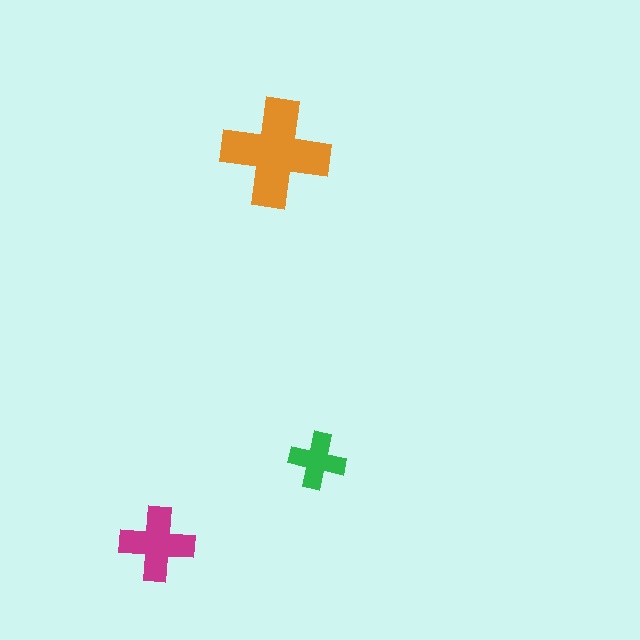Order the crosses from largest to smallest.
the orange one, the magenta one, the green one.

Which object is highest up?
The orange cross is topmost.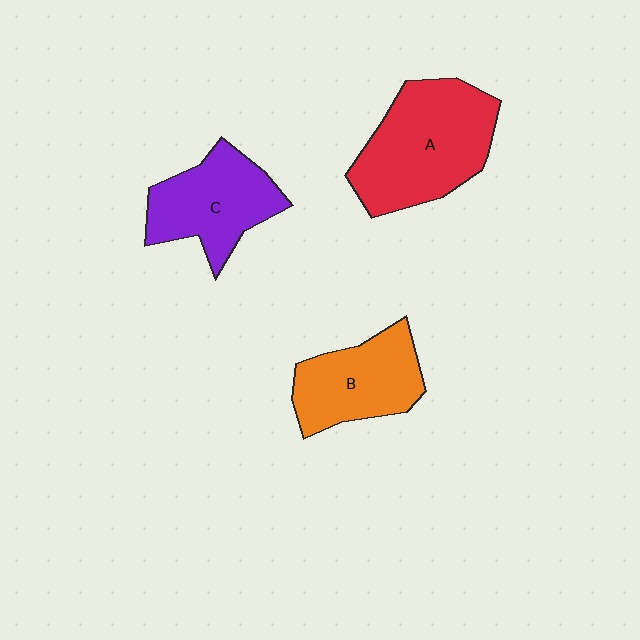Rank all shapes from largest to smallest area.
From largest to smallest: A (red), C (purple), B (orange).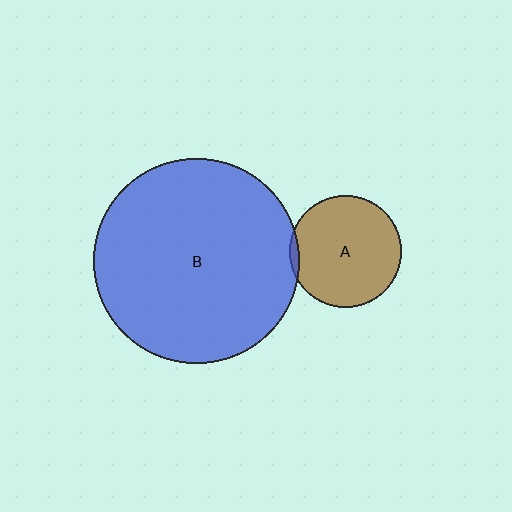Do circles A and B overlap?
Yes.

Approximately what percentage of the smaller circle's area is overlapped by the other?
Approximately 5%.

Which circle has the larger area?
Circle B (blue).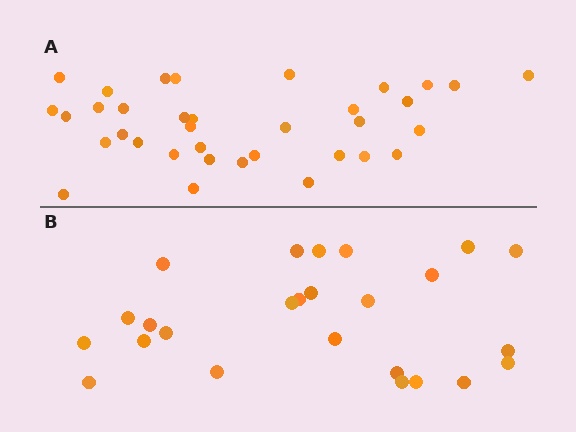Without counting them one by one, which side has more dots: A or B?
Region A (the top region) has more dots.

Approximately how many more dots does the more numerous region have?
Region A has roughly 10 or so more dots than region B.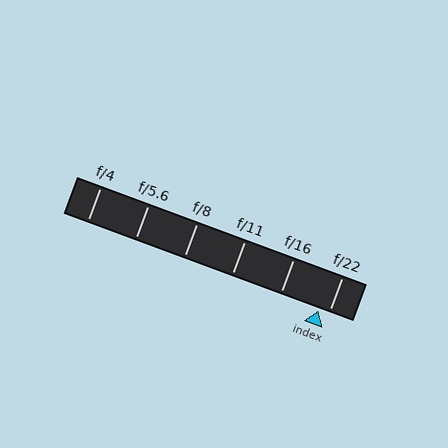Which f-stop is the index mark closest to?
The index mark is closest to f/22.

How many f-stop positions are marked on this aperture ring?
There are 6 f-stop positions marked.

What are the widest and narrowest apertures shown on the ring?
The widest aperture shown is f/4 and the narrowest is f/22.